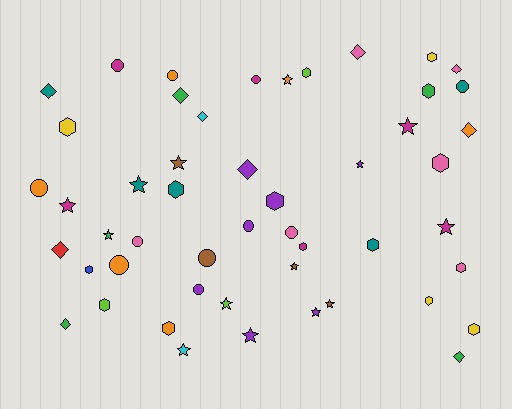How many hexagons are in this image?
There are 15 hexagons.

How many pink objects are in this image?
There are 6 pink objects.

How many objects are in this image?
There are 50 objects.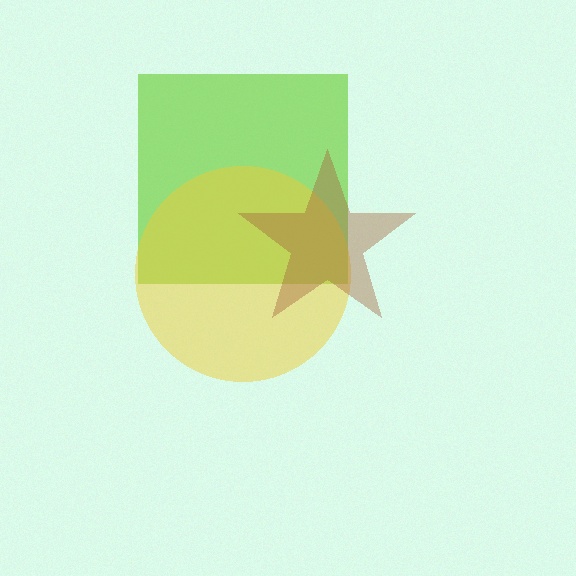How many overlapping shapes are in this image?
There are 3 overlapping shapes in the image.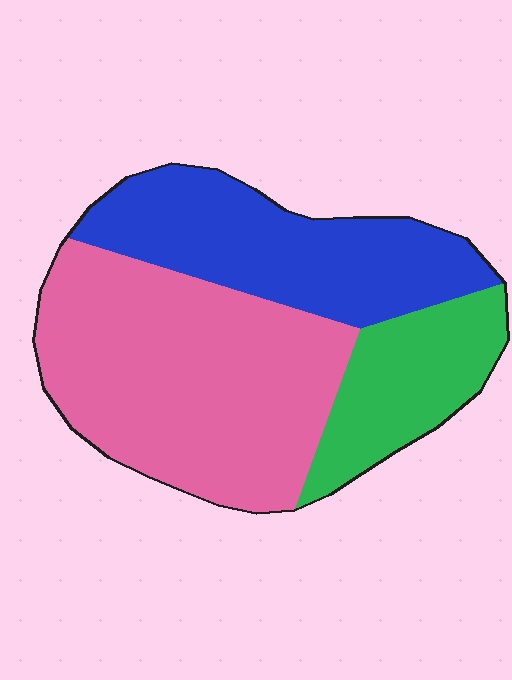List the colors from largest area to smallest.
From largest to smallest: pink, blue, green.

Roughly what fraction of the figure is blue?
Blue covers 31% of the figure.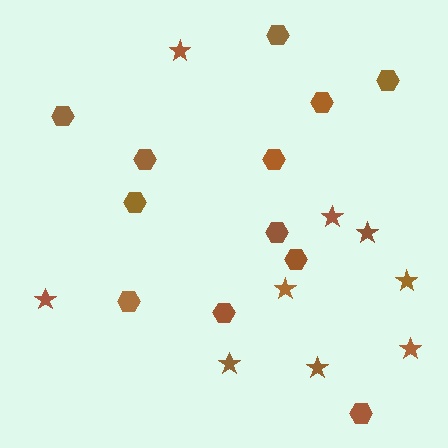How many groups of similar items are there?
There are 2 groups: one group of hexagons (12) and one group of stars (9).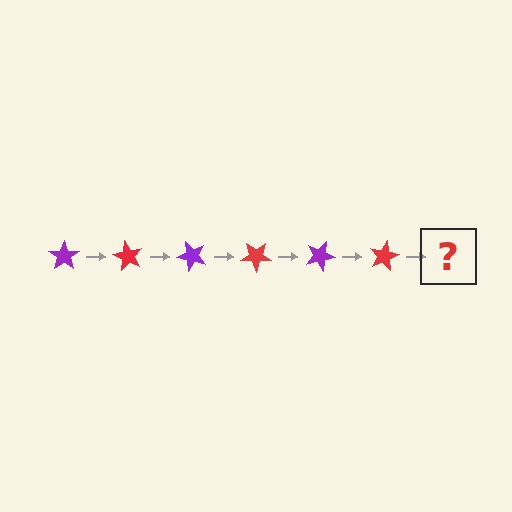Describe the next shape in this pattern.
It should be a purple star, rotated 360 degrees from the start.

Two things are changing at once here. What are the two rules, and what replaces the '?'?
The two rules are that it rotates 60 degrees each step and the color cycles through purple and red. The '?' should be a purple star, rotated 360 degrees from the start.